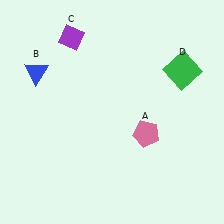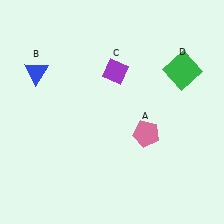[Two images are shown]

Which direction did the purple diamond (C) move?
The purple diamond (C) moved right.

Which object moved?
The purple diamond (C) moved right.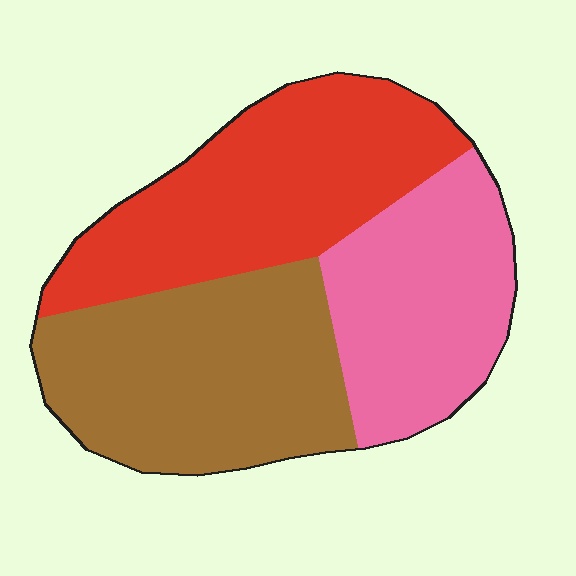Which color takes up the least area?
Pink, at roughly 30%.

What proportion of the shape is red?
Red takes up about three eighths (3/8) of the shape.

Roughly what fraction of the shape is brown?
Brown takes up about three eighths (3/8) of the shape.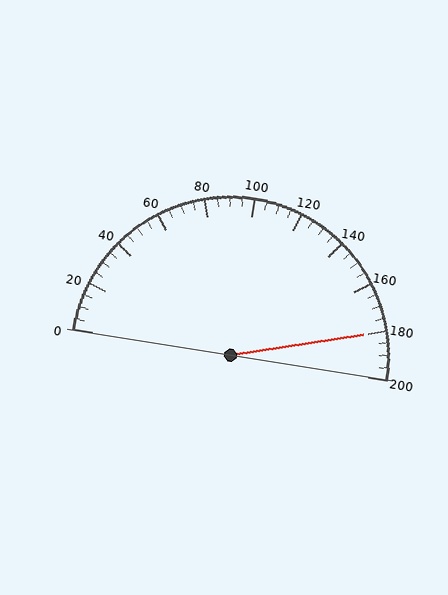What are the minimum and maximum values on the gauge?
The gauge ranges from 0 to 200.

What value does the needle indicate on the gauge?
The needle indicates approximately 180.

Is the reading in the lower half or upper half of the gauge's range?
The reading is in the upper half of the range (0 to 200).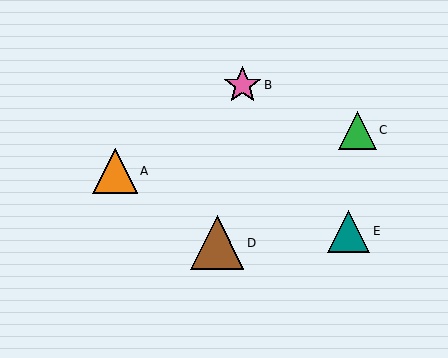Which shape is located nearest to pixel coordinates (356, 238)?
The teal triangle (labeled E) at (348, 231) is nearest to that location.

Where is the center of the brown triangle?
The center of the brown triangle is at (217, 243).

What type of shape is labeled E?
Shape E is a teal triangle.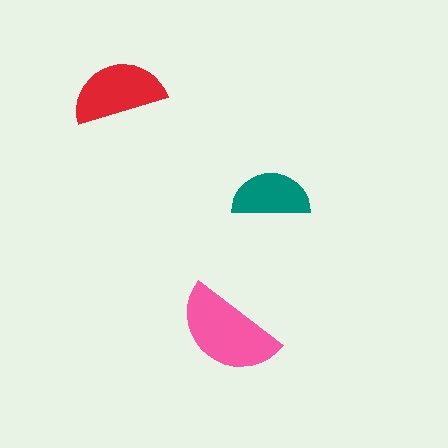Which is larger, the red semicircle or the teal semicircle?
The red one.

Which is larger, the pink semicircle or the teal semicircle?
The pink one.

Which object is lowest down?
The pink semicircle is bottommost.